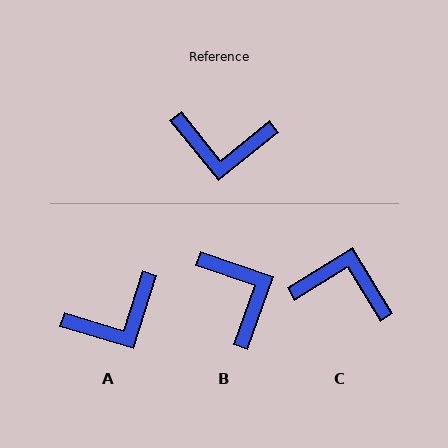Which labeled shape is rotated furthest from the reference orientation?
C, about 172 degrees away.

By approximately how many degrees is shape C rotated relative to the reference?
Approximately 172 degrees counter-clockwise.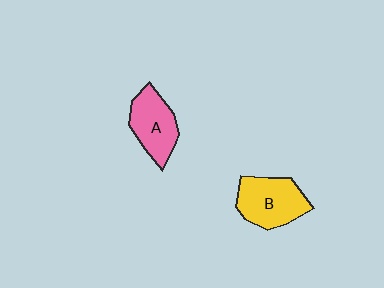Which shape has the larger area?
Shape B (yellow).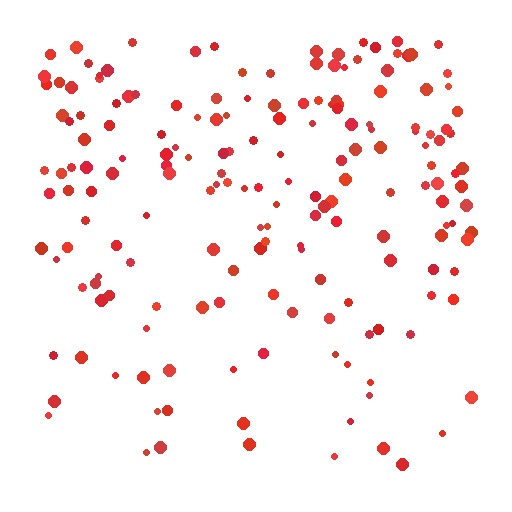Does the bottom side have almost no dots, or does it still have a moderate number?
Still a moderate number, just noticeably fewer than the top.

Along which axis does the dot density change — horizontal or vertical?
Vertical.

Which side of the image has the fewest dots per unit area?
The bottom.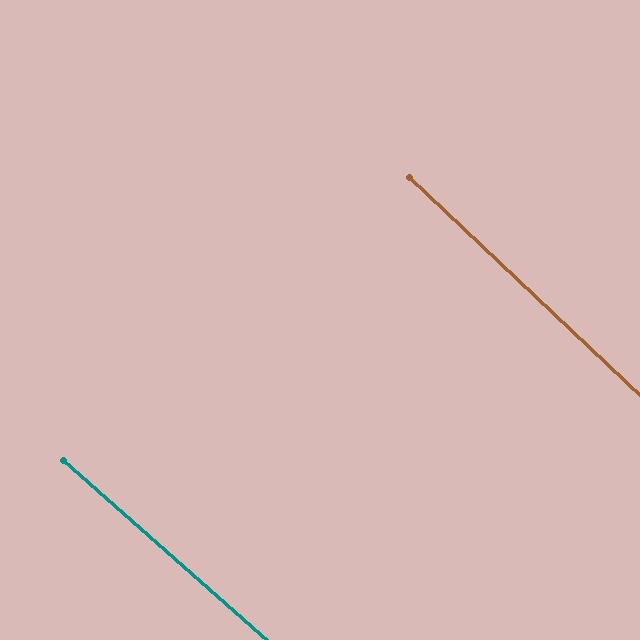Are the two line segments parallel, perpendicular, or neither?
Parallel — their directions differ by only 1.7°.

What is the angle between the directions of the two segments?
Approximately 2 degrees.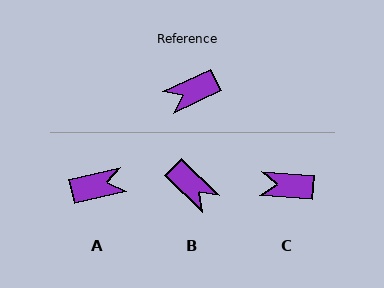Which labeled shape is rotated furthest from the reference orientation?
A, about 168 degrees away.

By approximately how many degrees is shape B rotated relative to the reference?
Approximately 110 degrees counter-clockwise.